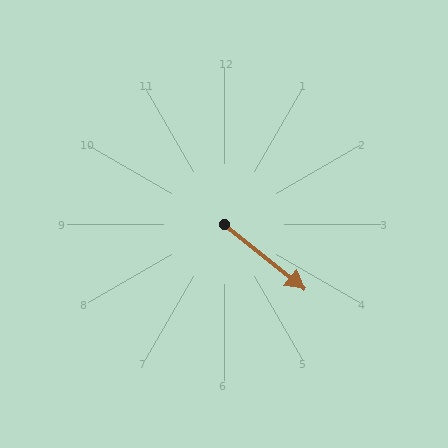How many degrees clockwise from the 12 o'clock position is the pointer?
Approximately 129 degrees.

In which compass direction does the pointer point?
Southeast.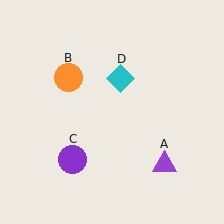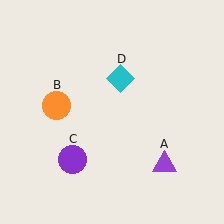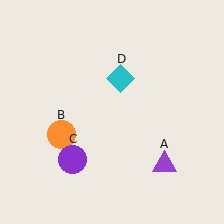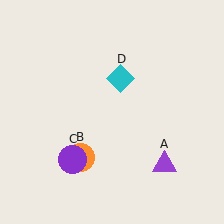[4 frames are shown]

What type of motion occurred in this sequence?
The orange circle (object B) rotated counterclockwise around the center of the scene.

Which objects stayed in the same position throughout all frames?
Purple triangle (object A) and purple circle (object C) and cyan diamond (object D) remained stationary.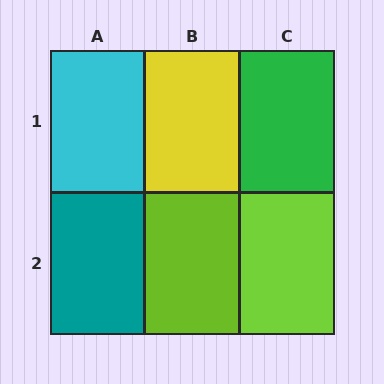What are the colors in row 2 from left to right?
Teal, lime, lime.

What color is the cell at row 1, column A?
Cyan.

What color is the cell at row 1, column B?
Yellow.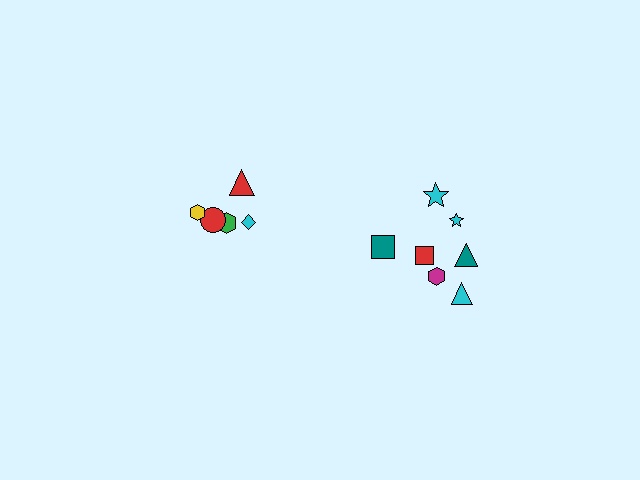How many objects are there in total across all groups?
There are 12 objects.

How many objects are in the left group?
There are 5 objects.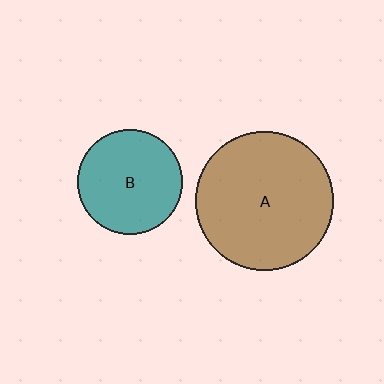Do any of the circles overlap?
No, none of the circles overlap.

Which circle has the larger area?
Circle A (brown).